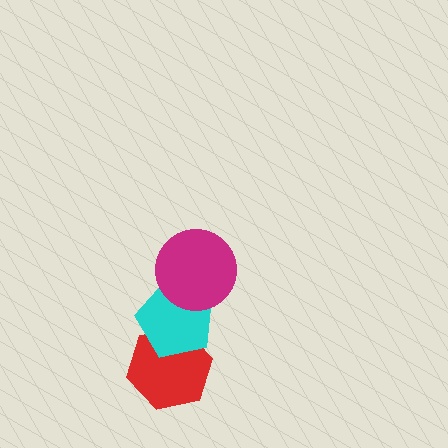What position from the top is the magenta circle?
The magenta circle is 1st from the top.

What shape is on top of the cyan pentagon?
The magenta circle is on top of the cyan pentagon.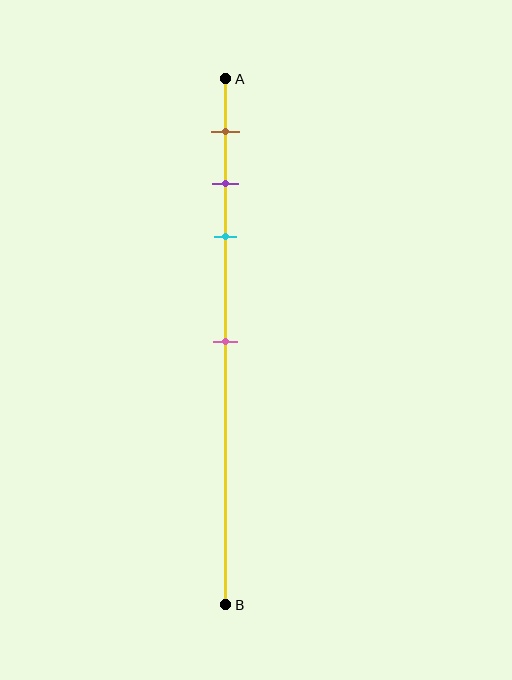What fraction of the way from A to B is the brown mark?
The brown mark is approximately 10% (0.1) of the way from A to B.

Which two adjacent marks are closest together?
The purple and cyan marks are the closest adjacent pair.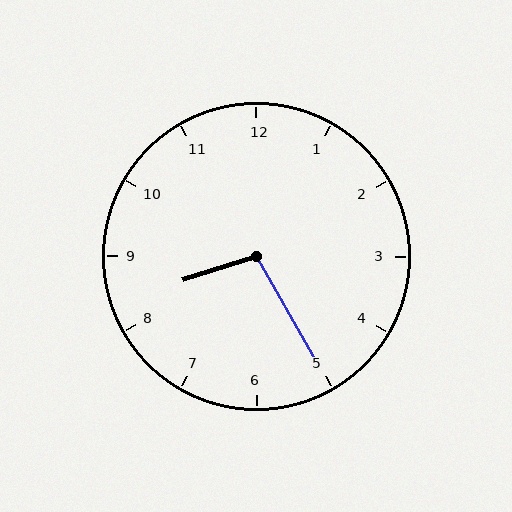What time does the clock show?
8:25.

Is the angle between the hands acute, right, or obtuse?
It is obtuse.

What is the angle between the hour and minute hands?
Approximately 102 degrees.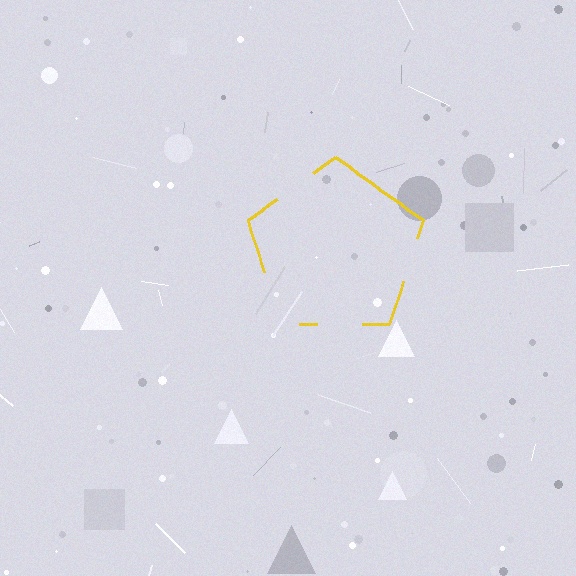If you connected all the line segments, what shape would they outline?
They would outline a pentagon.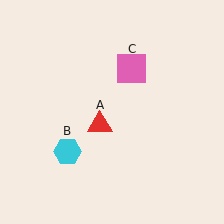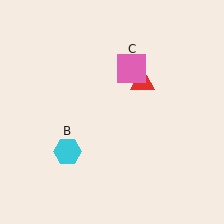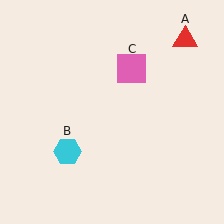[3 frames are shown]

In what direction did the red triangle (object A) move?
The red triangle (object A) moved up and to the right.